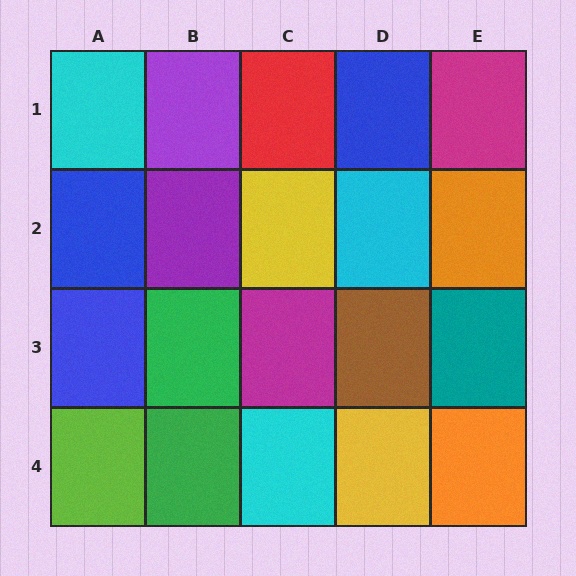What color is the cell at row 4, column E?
Orange.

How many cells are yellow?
2 cells are yellow.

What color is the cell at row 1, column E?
Magenta.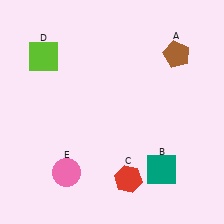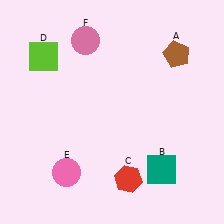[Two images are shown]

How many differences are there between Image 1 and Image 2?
There is 1 difference between the two images.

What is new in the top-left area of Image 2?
A pink circle (F) was added in the top-left area of Image 2.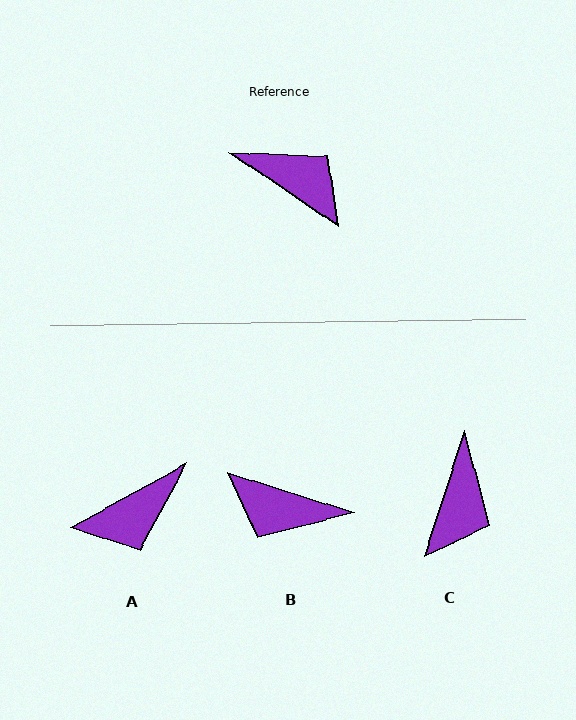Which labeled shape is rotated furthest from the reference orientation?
B, about 163 degrees away.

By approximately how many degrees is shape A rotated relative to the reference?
Approximately 117 degrees clockwise.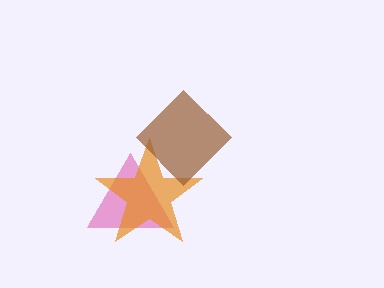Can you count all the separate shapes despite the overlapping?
Yes, there are 3 separate shapes.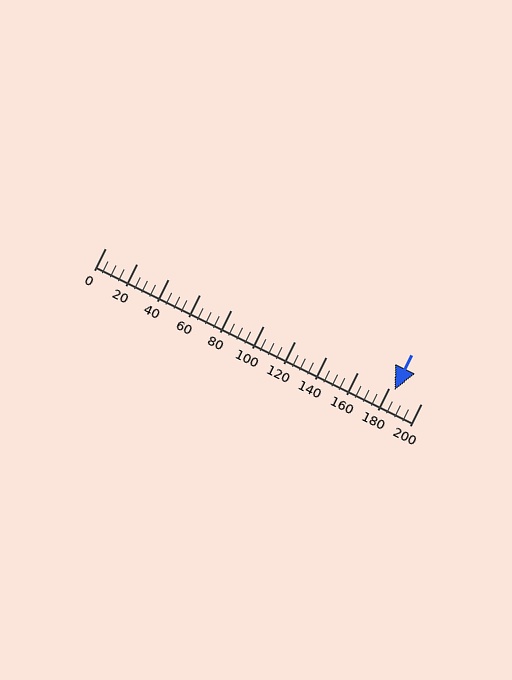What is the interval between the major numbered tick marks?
The major tick marks are spaced 20 units apart.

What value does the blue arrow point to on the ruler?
The blue arrow points to approximately 183.